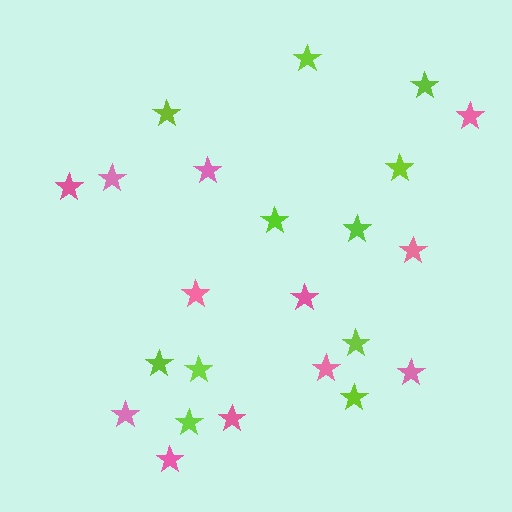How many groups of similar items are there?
There are 2 groups: one group of pink stars (12) and one group of lime stars (11).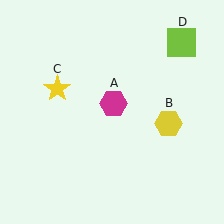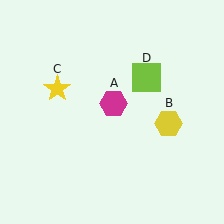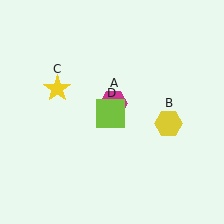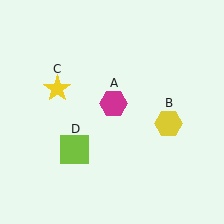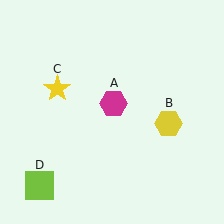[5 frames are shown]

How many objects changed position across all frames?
1 object changed position: lime square (object D).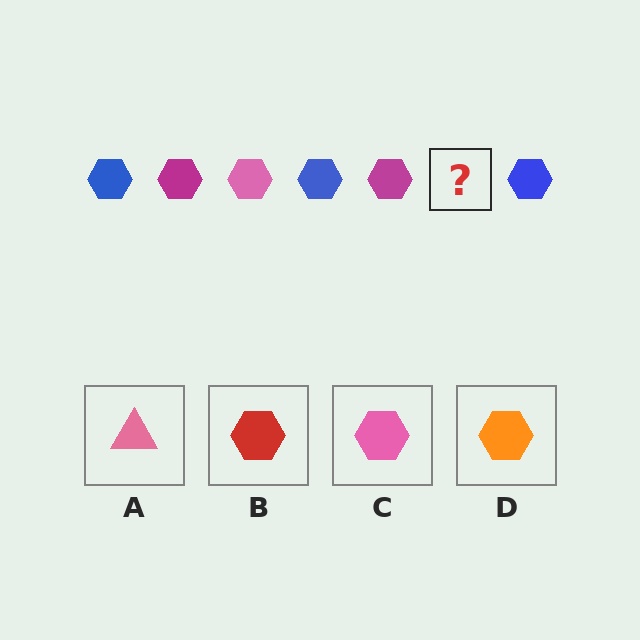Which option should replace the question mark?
Option C.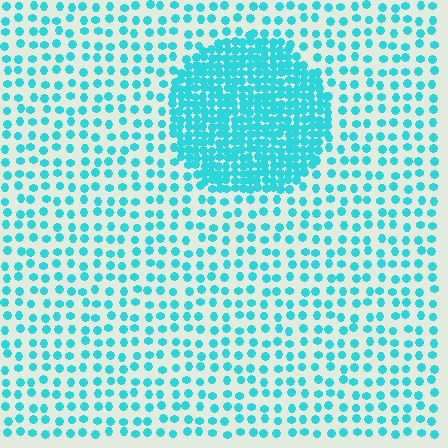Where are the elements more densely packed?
The elements are more densely packed inside the circle boundary.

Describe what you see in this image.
The image contains small cyan elements arranged at two different densities. A circle-shaped region is visible where the elements are more densely packed than the surrounding area.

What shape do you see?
I see a circle.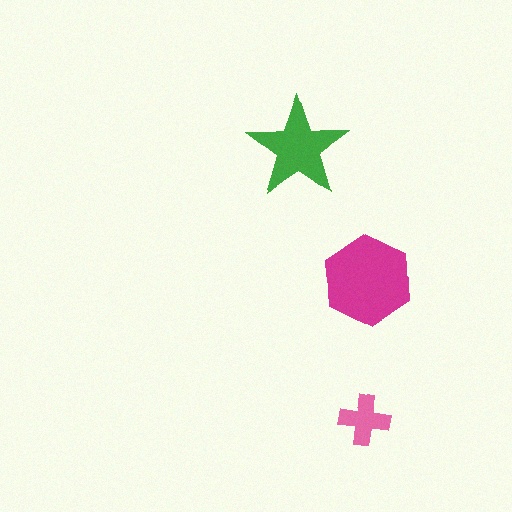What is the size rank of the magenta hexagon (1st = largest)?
1st.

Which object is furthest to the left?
The green star is leftmost.